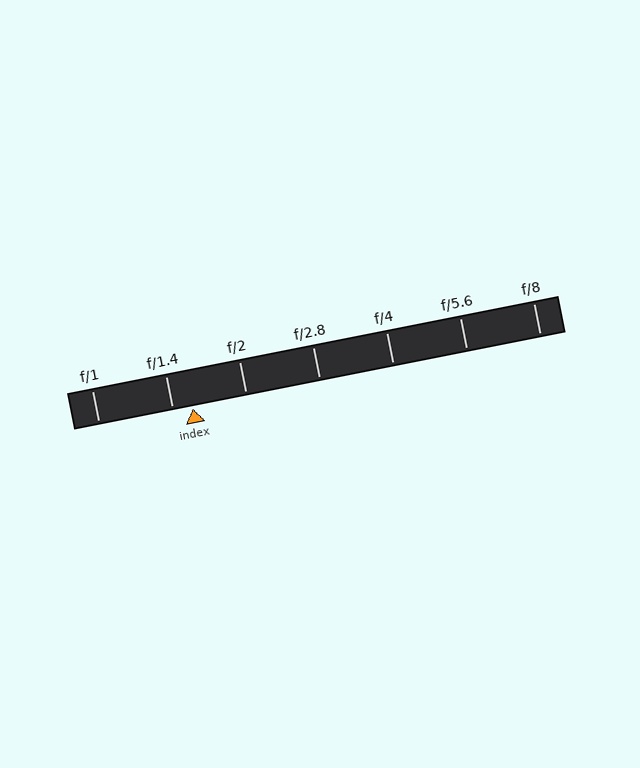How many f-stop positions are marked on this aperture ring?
There are 7 f-stop positions marked.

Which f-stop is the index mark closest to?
The index mark is closest to f/1.4.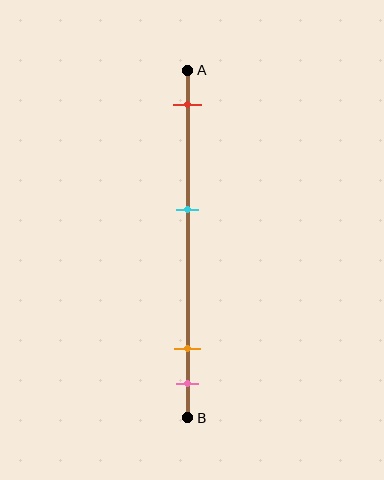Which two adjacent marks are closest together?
The orange and pink marks are the closest adjacent pair.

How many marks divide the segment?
There are 4 marks dividing the segment.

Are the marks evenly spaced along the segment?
No, the marks are not evenly spaced.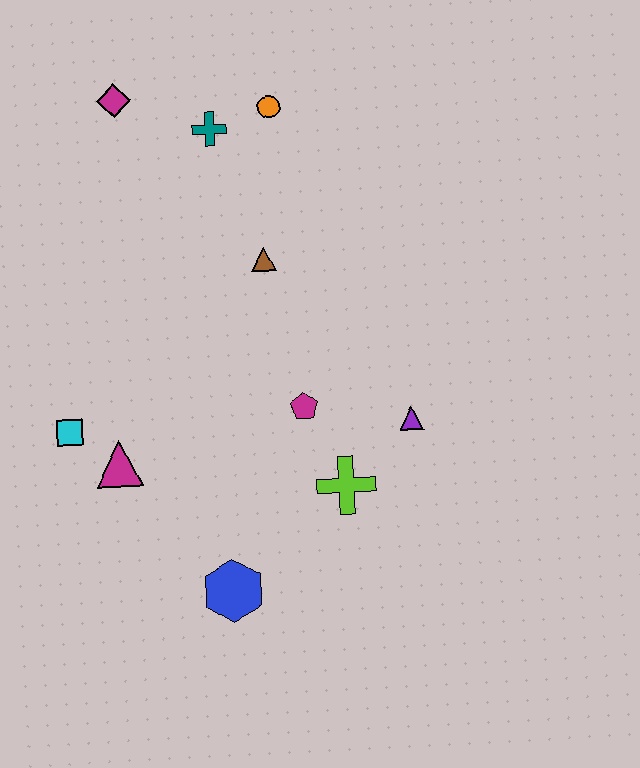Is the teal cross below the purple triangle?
No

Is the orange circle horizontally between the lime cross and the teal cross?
Yes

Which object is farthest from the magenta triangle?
The orange circle is farthest from the magenta triangle.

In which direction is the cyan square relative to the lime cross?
The cyan square is to the left of the lime cross.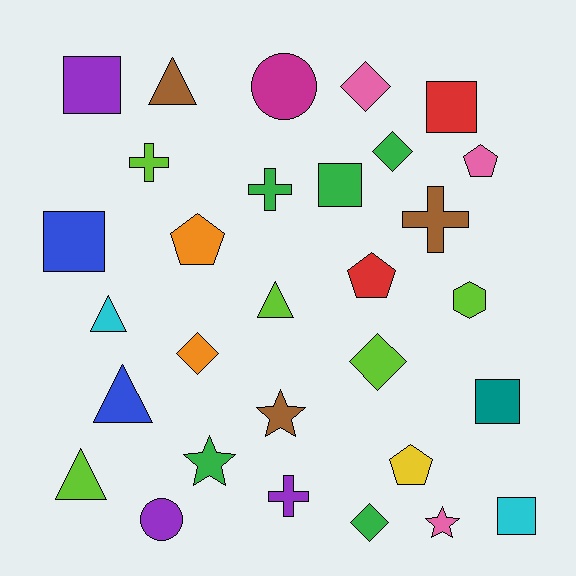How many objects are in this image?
There are 30 objects.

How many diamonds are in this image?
There are 5 diamonds.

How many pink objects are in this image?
There are 3 pink objects.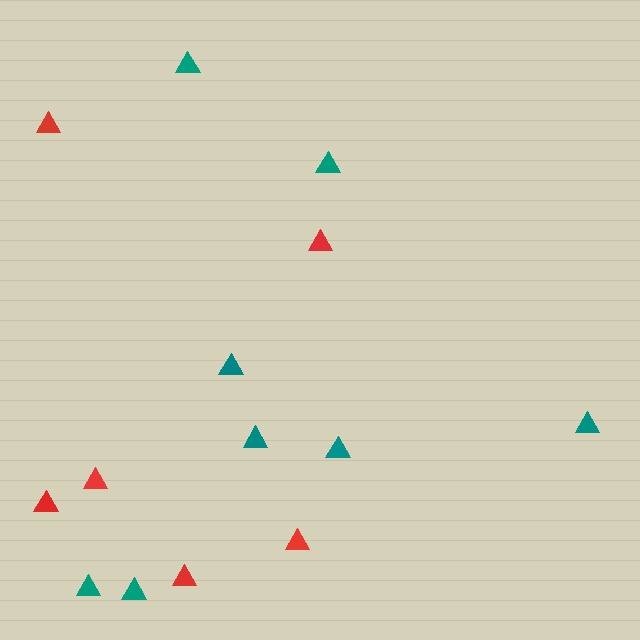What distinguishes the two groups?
There are 2 groups: one group of teal triangles (8) and one group of red triangles (6).